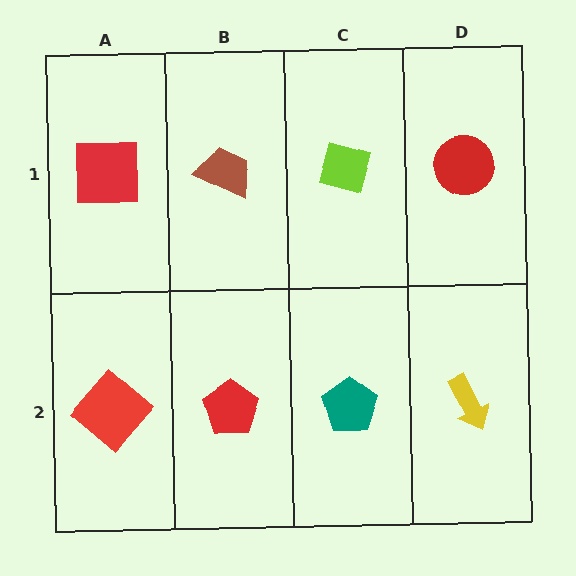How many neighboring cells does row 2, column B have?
3.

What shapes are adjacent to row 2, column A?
A red square (row 1, column A), a red pentagon (row 2, column B).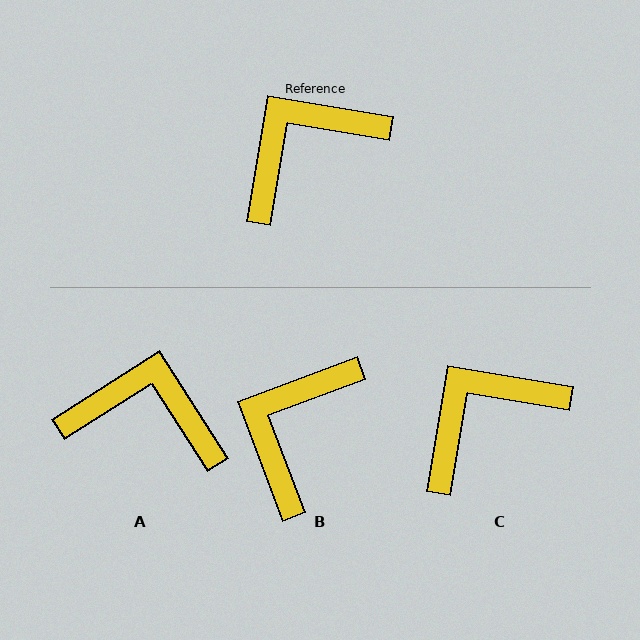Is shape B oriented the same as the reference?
No, it is off by about 30 degrees.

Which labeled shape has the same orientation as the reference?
C.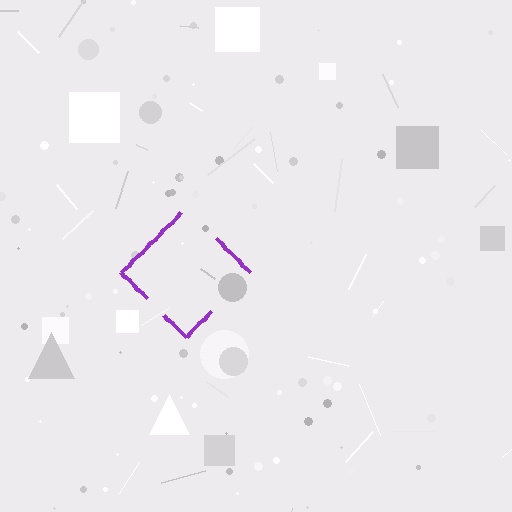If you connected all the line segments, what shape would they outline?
They would outline a diamond.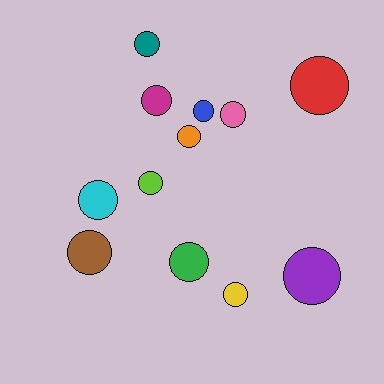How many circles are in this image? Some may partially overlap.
There are 12 circles.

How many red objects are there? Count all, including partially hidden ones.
There is 1 red object.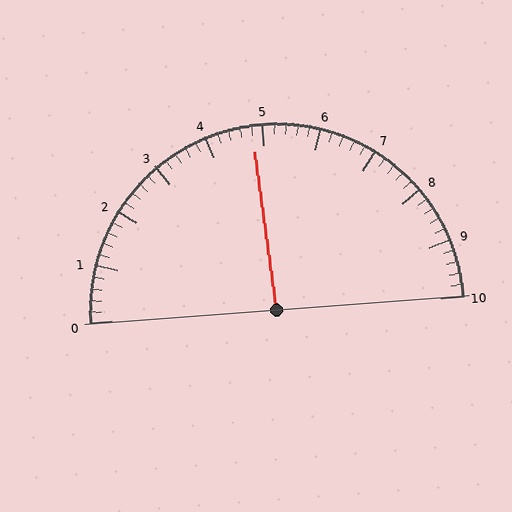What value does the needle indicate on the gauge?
The needle indicates approximately 4.8.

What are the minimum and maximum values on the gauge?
The gauge ranges from 0 to 10.